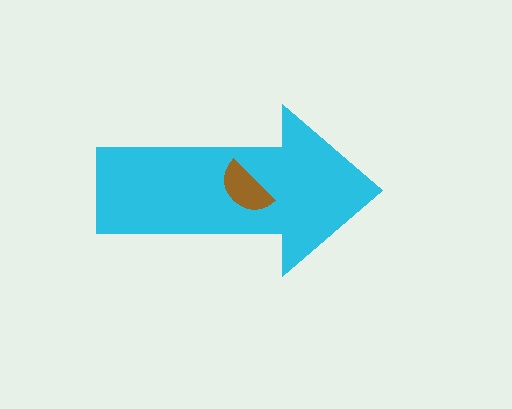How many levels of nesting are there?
2.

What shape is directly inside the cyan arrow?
The brown semicircle.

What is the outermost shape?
The cyan arrow.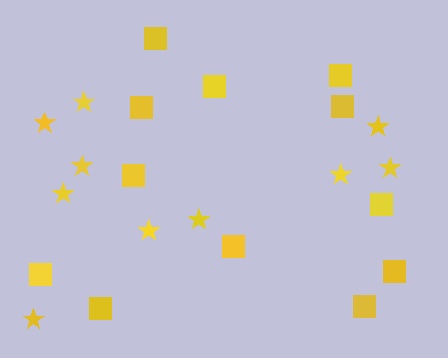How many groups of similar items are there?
There are 2 groups: one group of squares (12) and one group of stars (10).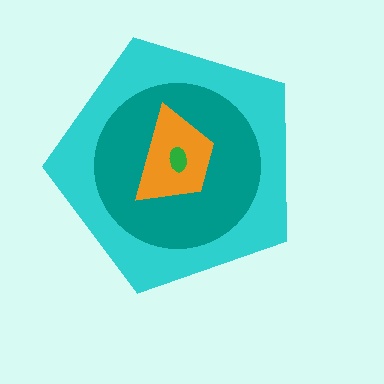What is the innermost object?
The green ellipse.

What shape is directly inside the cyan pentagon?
The teal circle.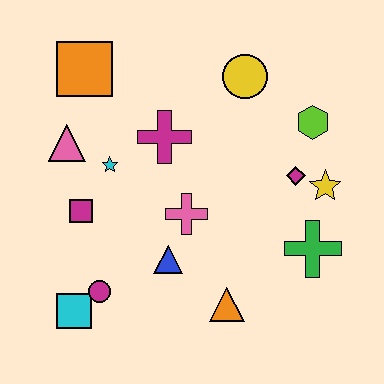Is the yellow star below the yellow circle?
Yes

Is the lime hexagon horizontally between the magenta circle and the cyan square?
No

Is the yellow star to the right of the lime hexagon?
Yes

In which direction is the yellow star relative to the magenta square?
The yellow star is to the right of the magenta square.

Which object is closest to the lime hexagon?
The magenta diamond is closest to the lime hexagon.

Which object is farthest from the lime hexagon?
The cyan square is farthest from the lime hexagon.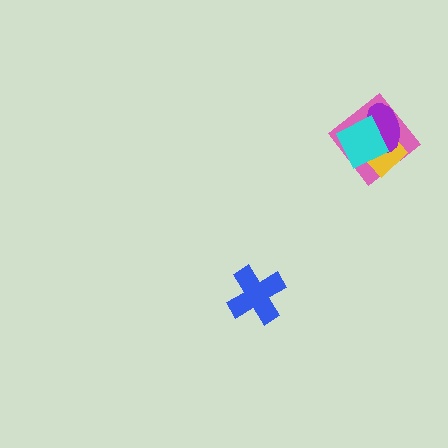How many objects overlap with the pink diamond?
3 objects overlap with the pink diamond.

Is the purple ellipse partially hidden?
Yes, it is partially covered by another shape.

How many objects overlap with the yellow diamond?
3 objects overlap with the yellow diamond.